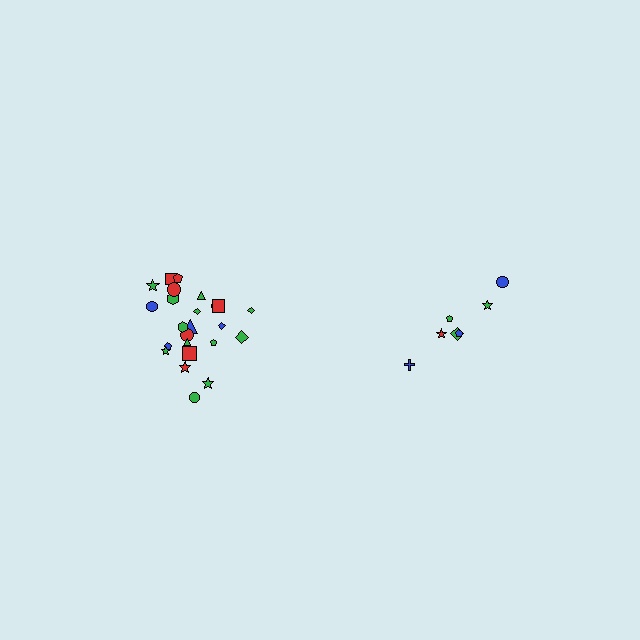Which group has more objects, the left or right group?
The left group.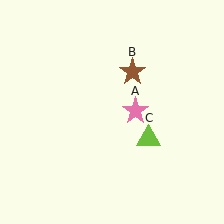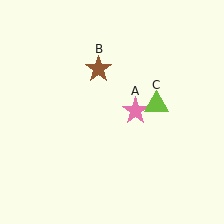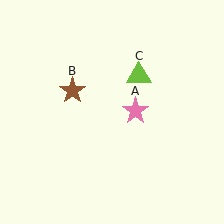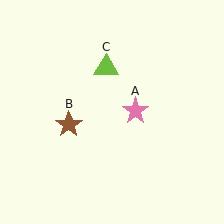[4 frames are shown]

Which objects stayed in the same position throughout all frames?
Pink star (object A) remained stationary.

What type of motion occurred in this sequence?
The brown star (object B), lime triangle (object C) rotated counterclockwise around the center of the scene.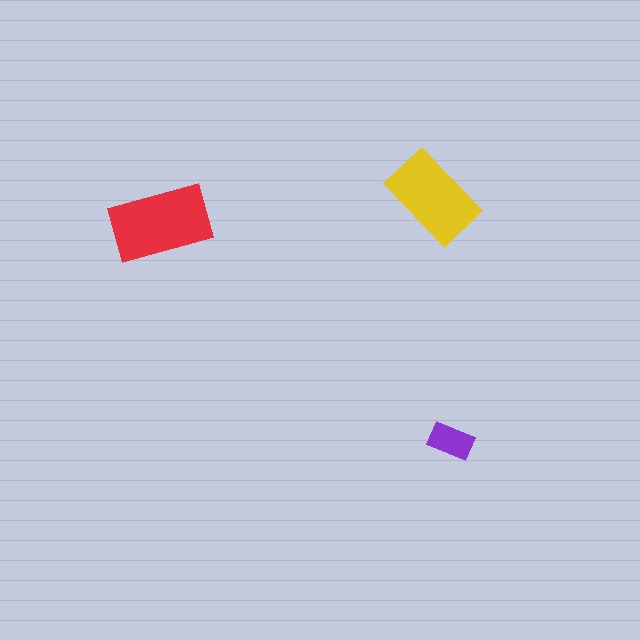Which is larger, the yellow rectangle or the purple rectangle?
The yellow one.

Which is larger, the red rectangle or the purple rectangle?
The red one.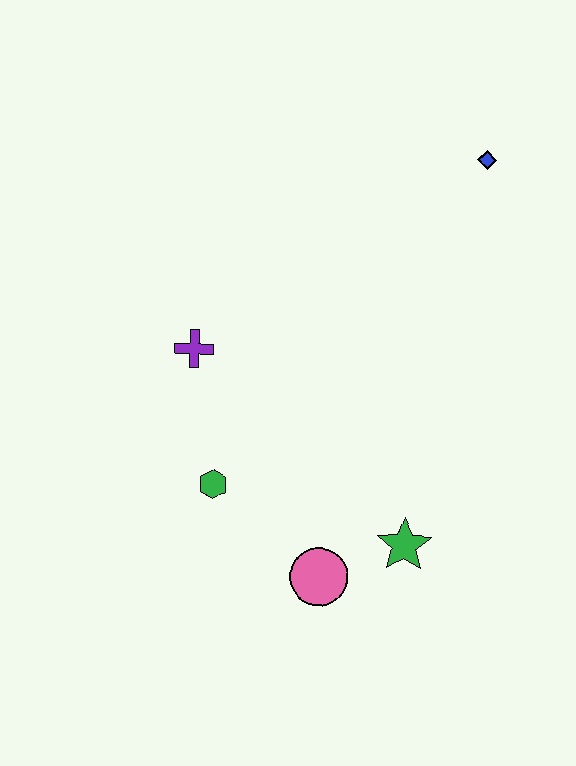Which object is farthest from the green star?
The blue diamond is farthest from the green star.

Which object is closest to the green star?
The pink circle is closest to the green star.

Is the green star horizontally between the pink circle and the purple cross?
No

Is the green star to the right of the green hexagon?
Yes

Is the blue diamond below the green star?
No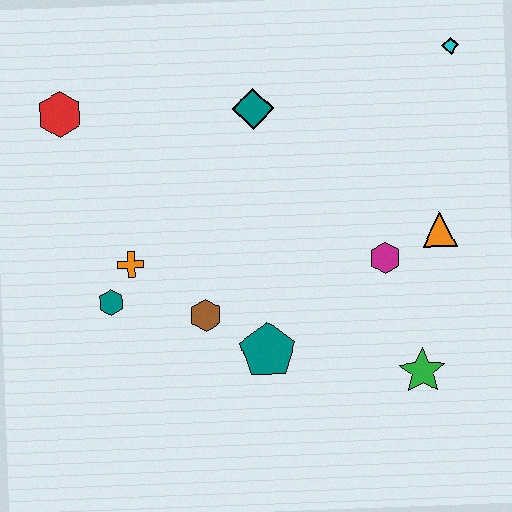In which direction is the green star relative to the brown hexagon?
The green star is to the right of the brown hexagon.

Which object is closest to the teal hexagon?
The orange cross is closest to the teal hexagon.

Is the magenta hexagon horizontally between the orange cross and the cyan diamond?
Yes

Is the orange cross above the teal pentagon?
Yes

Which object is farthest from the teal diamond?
The green star is farthest from the teal diamond.